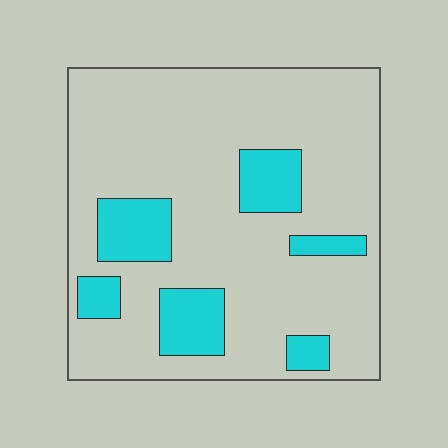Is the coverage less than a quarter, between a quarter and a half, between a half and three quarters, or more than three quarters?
Less than a quarter.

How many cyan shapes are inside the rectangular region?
6.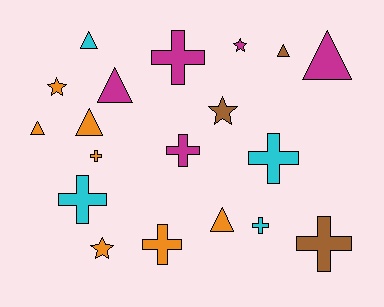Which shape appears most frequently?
Cross, with 8 objects.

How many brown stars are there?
There is 1 brown star.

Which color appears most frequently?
Orange, with 7 objects.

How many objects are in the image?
There are 19 objects.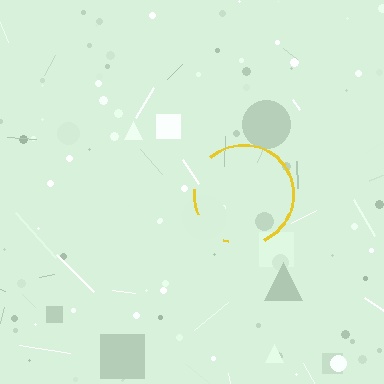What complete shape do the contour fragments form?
The contour fragments form a circle.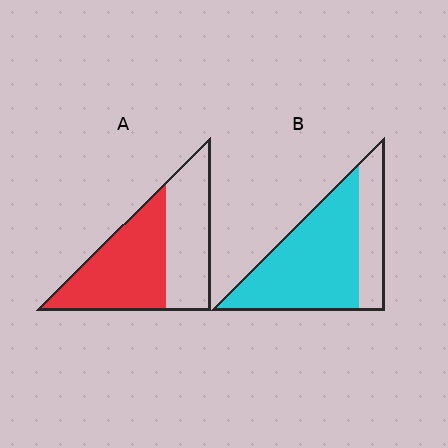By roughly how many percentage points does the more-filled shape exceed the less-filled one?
By roughly 15 percentage points (B over A).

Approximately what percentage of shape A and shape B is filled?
A is approximately 55% and B is approximately 70%.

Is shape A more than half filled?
Yes.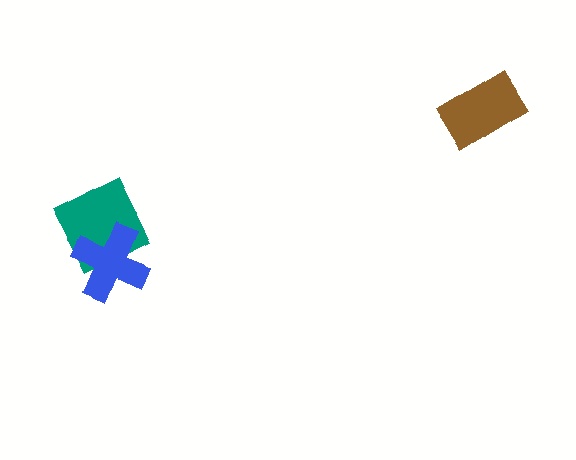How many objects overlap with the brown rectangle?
0 objects overlap with the brown rectangle.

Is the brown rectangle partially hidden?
No, no other shape covers it.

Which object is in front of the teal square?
The blue cross is in front of the teal square.